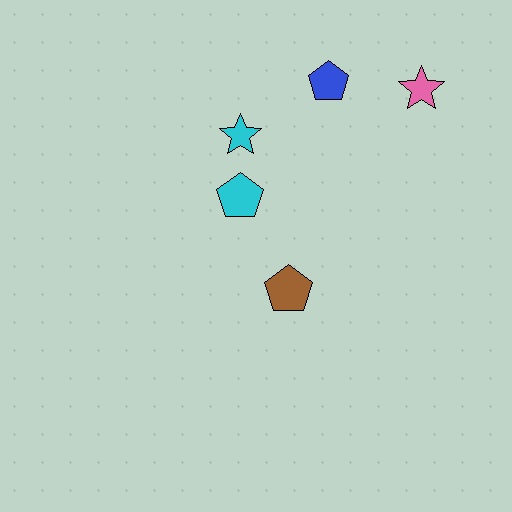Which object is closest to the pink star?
The blue pentagon is closest to the pink star.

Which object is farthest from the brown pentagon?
The pink star is farthest from the brown pentagon.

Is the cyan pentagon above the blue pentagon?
No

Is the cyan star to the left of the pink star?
Yes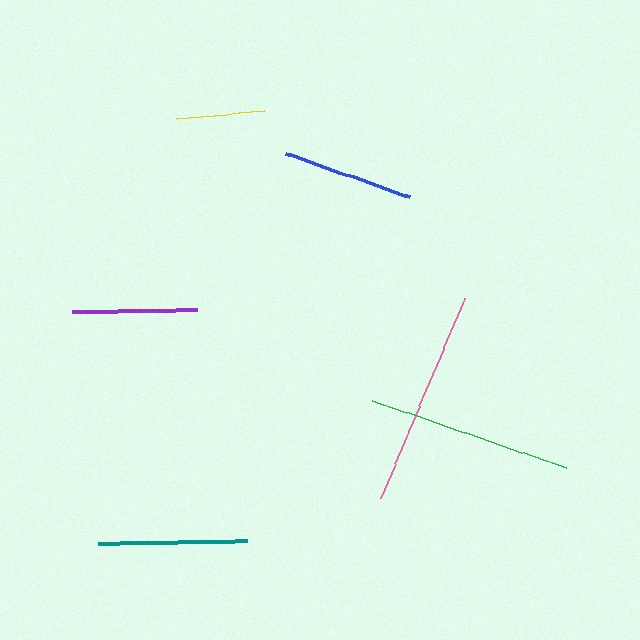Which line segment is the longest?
The pink line is the longest at approximately 216 pixels.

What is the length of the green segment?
The green segment is approximately 204 pixels long.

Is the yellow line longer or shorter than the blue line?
The blue line is longer than the yellow line.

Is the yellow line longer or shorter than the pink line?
The pink line is longer than the yellow line.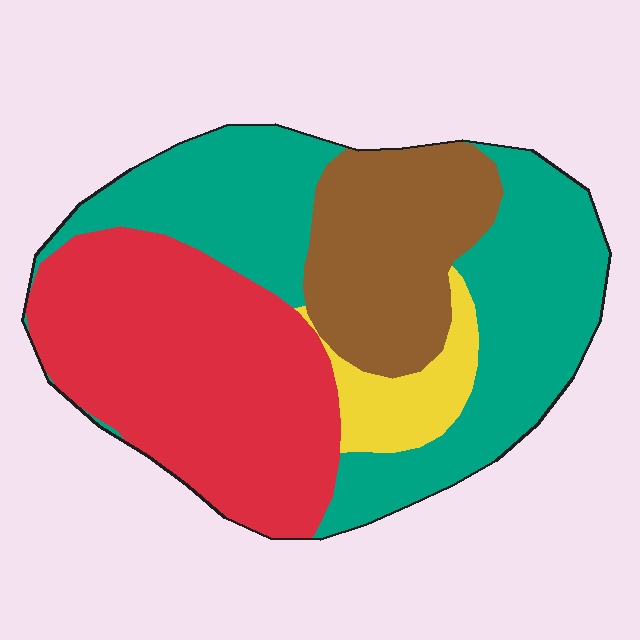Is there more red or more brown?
Red.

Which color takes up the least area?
Yellow, at roughly 5%.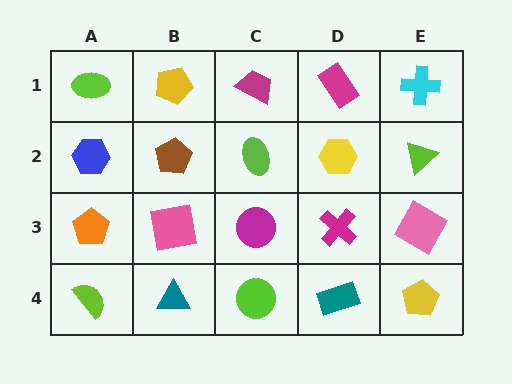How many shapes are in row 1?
5 shapes.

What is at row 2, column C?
A lime ellipse.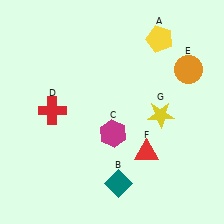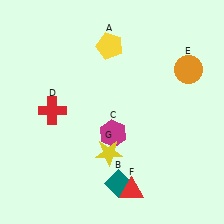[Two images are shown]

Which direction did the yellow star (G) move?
The yellow star (G) moved left.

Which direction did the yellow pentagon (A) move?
The yellow pentagon (A) moved left.